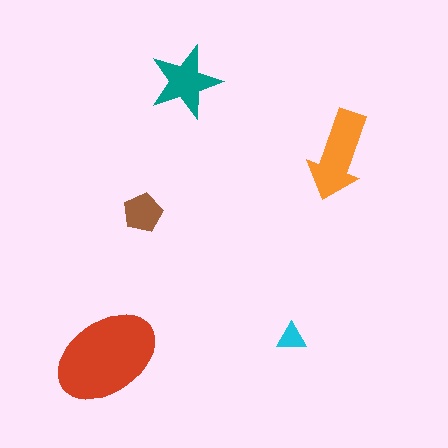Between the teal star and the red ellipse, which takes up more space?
The red ellipse.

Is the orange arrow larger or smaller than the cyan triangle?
Larger.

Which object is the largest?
The red ellipse.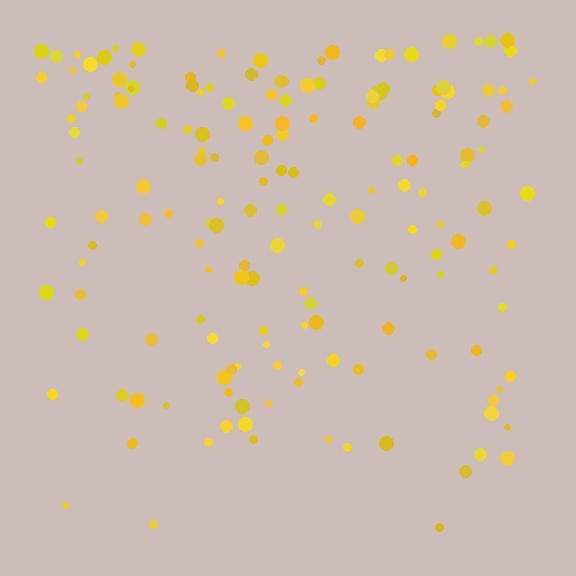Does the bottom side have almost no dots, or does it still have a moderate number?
Still a moderate number, just noticeably fewer than the top.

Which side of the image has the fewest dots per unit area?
The bottom.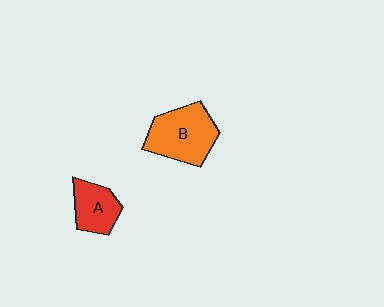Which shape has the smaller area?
Shape A (red).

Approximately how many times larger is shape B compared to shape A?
Approximately 1.6 times.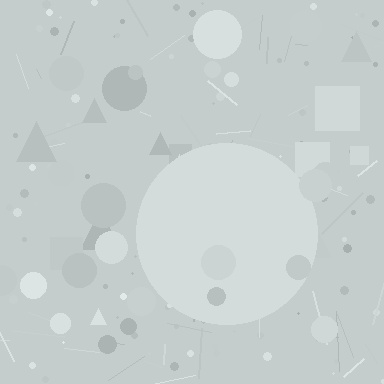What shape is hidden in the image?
A circle is hidden in the image.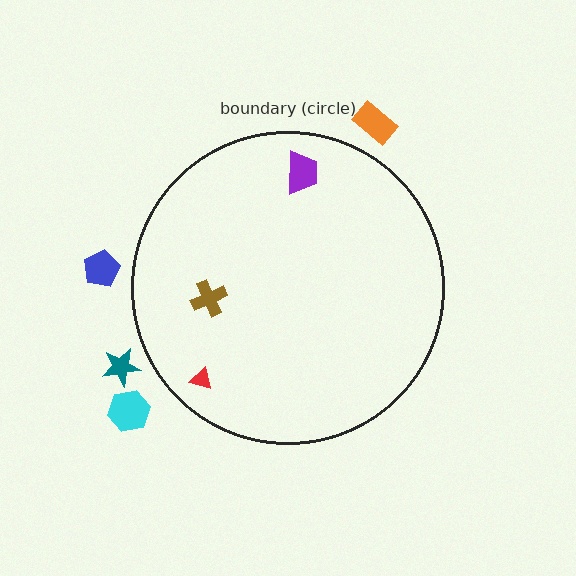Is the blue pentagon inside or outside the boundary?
Outside.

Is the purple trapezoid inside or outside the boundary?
Inside.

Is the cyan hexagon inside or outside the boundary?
Outside.